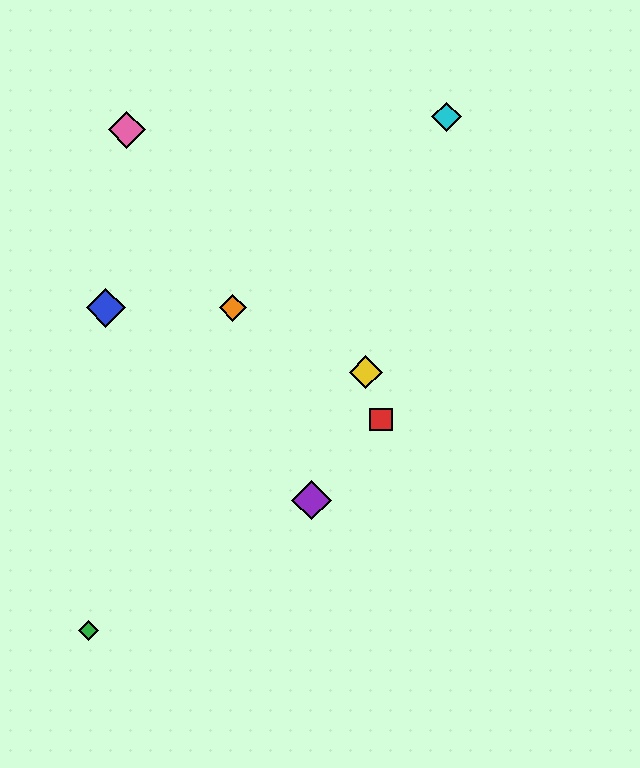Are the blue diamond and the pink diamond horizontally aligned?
No, the blue diamond is at y≈308 and the pink diamond is at y≈130.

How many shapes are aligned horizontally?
2 shapes (the blue diamond, the orange diamond) are aligned horizontally.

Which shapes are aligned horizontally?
The blue diamond, the orange diamond are aligned horizontally.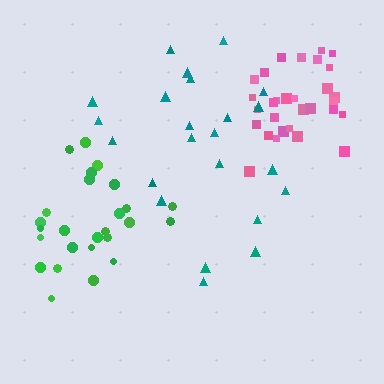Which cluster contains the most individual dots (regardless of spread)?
Pink (30).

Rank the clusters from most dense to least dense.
pink, green, teal.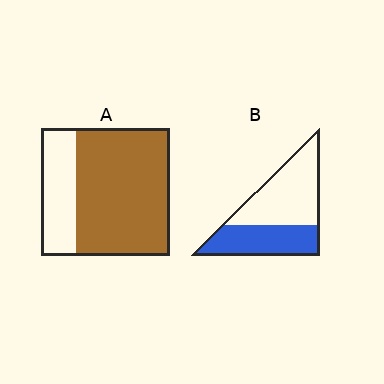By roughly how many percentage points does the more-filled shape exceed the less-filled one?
By roughly 30 percentage points (A over B).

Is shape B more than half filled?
No.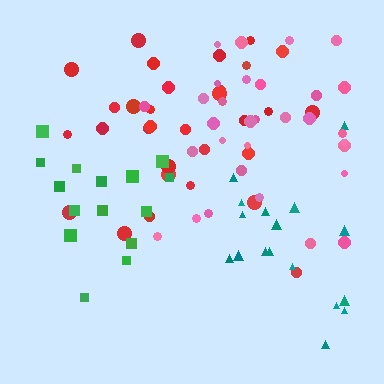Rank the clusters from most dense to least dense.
red, green, pink, teal.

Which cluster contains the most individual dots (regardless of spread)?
Red (31).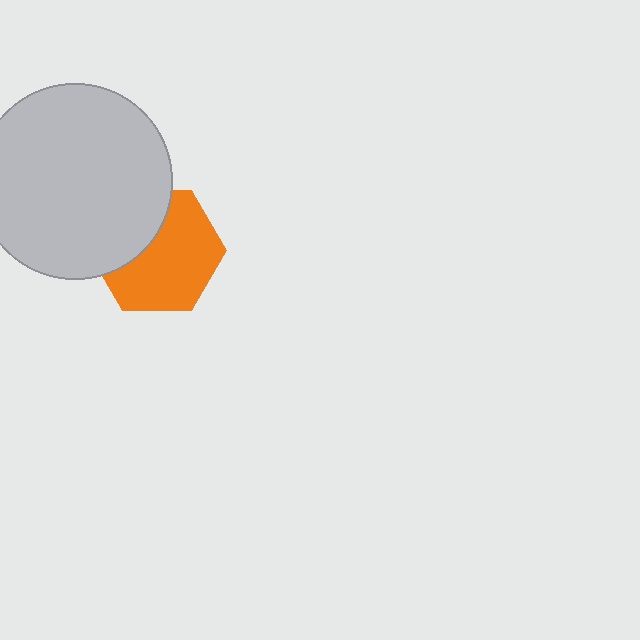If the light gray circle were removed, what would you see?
You would see the complete orange hexagon.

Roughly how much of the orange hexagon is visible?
Most of it is visible (roughly 65%).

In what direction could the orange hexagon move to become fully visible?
The orange hexagon could move toward the lower-right. That would shift it out from behind the light gray circle entirely.